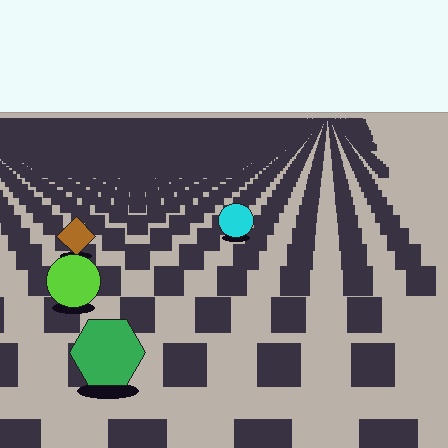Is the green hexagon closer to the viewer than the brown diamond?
Yes. The green hexagon is closer — you can tell from the texture gradient: the ground texture is coarser near it.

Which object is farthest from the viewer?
The cyan circle is farthest from the viewer. It appears smaller and the ground texture around it is denser.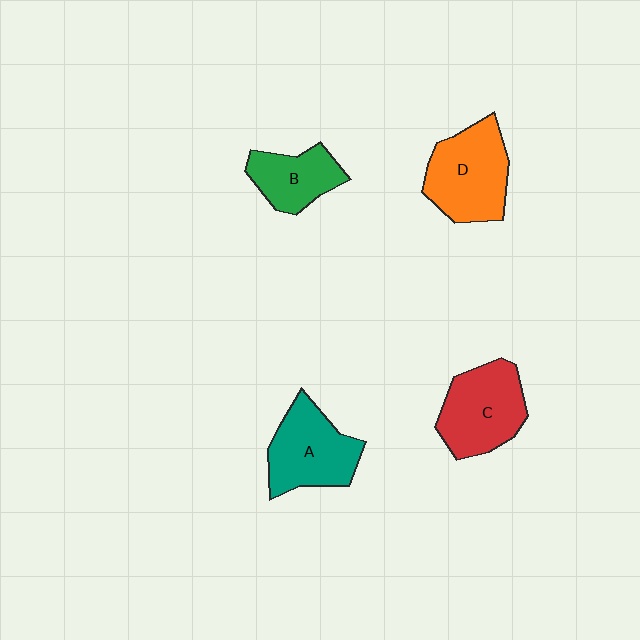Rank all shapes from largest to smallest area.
From largest to smallest: D (orange), C (red), A (teal), B (green).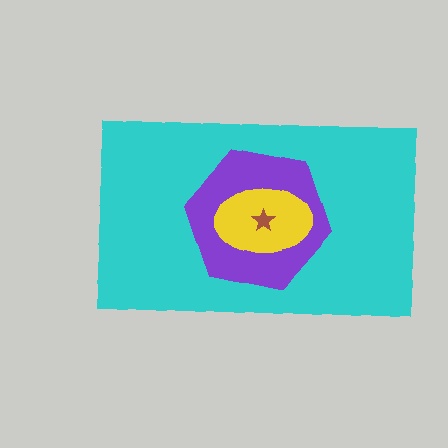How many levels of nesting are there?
4.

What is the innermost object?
The brown star.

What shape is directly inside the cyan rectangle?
The purple hexagon.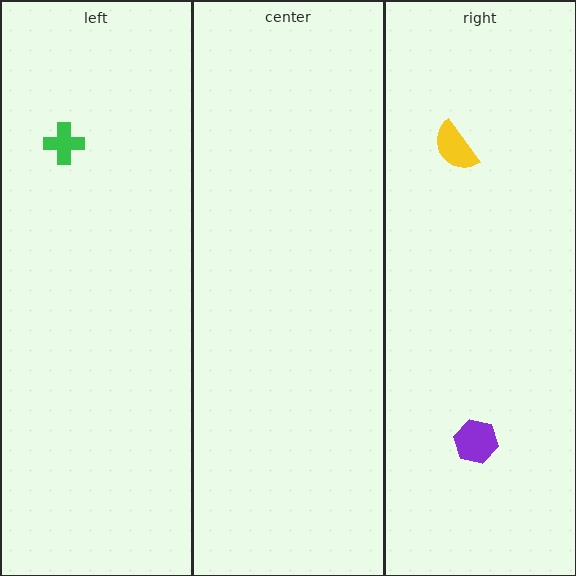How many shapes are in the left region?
1.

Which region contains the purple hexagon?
The right region.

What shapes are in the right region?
The yellow semicircle, the purple hexagon.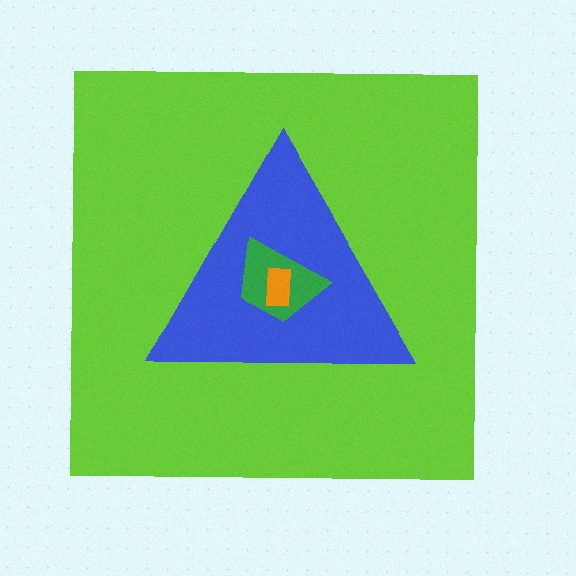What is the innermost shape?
The orange rectangle.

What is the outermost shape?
The lime square.